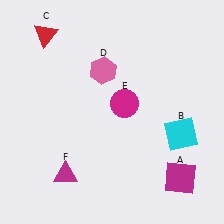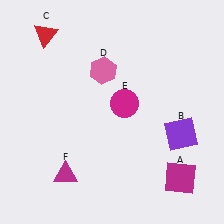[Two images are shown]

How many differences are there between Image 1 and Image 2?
There is 1 difference between the two images.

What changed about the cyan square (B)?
In Image 1, B is cyan. In Image 2, it changed to purple.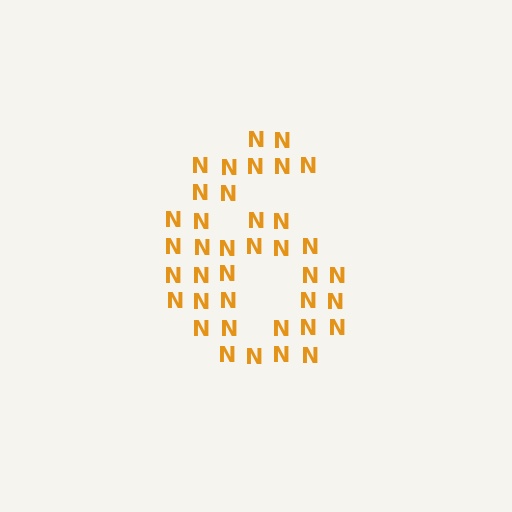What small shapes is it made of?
It is made of small letter N's.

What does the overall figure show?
The overall figure shows the digit 6.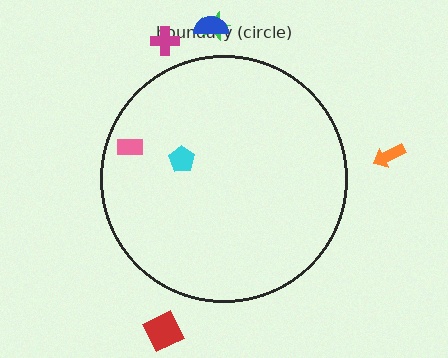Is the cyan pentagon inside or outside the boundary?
Inside.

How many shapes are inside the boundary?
2 inside, 5 outside.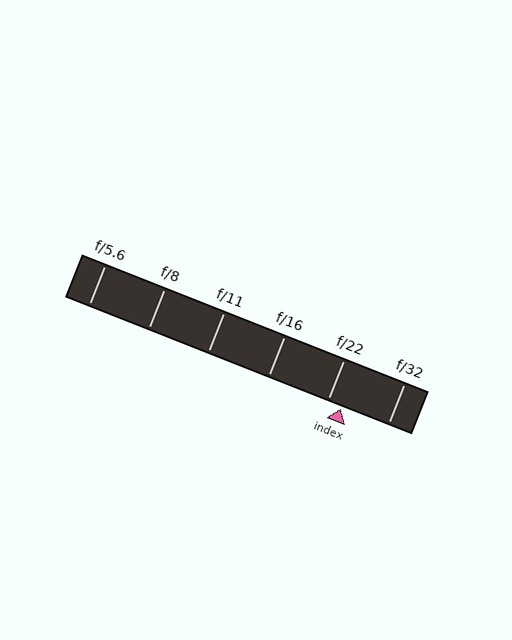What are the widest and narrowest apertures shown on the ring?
The widest aperture shown is f/5.6 and the narrowest is f/32.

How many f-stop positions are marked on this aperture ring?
There are 6 f-stop positions marked.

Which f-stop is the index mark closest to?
The index mark is closest to f/22.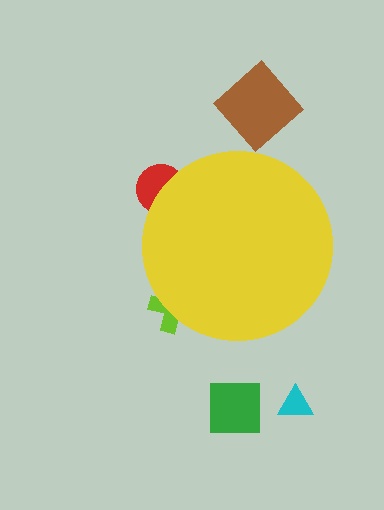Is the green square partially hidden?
No, the green square is fully visible.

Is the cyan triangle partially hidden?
No, the cyan triangle is fully visible.